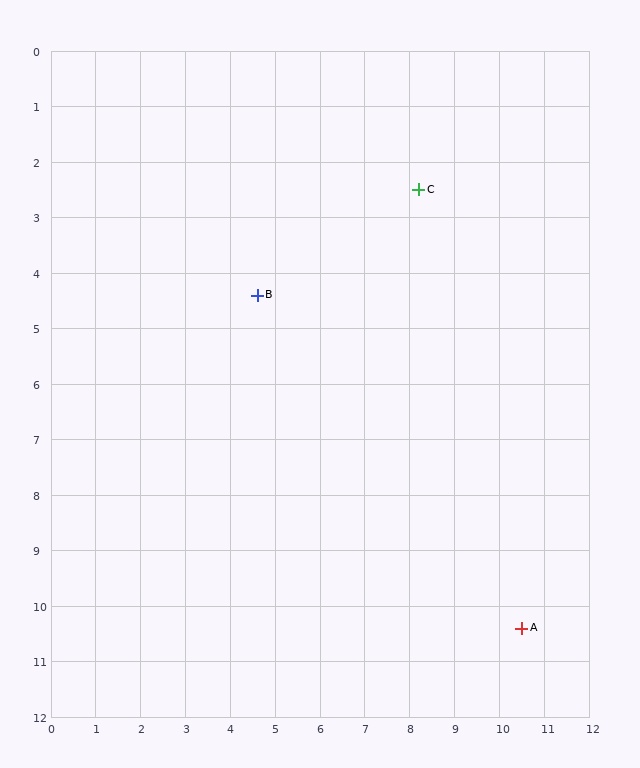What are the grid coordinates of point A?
Point A is at approximately (10.5, 10.4).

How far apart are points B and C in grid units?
Points B and C are about 4.1 grid units apart.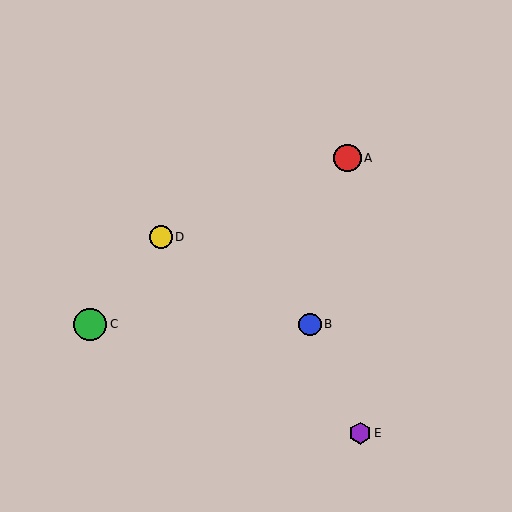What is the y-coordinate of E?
Object E is at y≈433.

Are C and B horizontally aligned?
Yes, both are at y≈324.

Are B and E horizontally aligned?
No, B is at y≈324 and E is at y≈433.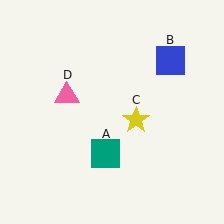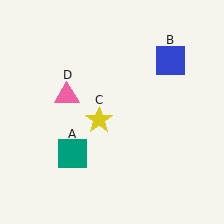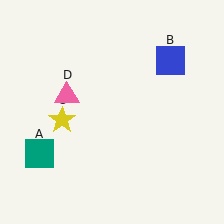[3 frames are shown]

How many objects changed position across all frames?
2 objects changed position: teal square (object A), yellow star (object C).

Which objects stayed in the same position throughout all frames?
Blue square (object B) and pink triangle (object D) remained stationary.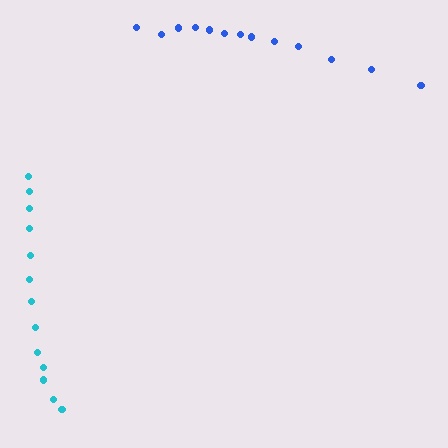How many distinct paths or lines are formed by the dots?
There are 2 distinct paths.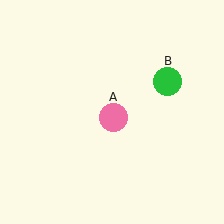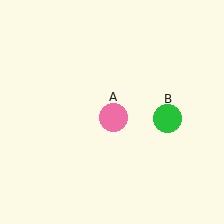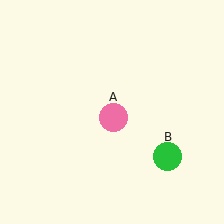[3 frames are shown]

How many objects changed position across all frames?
1 object changed position: green circle (object B).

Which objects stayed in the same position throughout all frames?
Pink circle (object A) remained stationary.